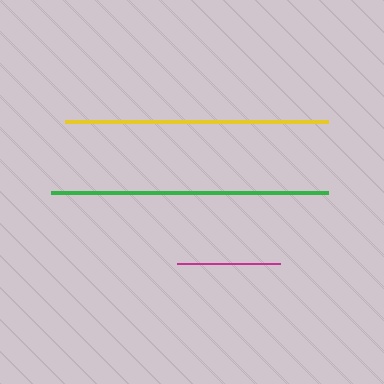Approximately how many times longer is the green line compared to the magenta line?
The green line is approximately 2.7 times the length of the magenta line.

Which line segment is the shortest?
The magenta line is the shortest at approximately 103 pixels.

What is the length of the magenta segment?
The magenta segment is approximately 103 pixels long.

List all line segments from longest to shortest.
From longest to shortest: green, yellow, magenta.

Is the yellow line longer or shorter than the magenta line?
The yellow line is longer than the magenta line.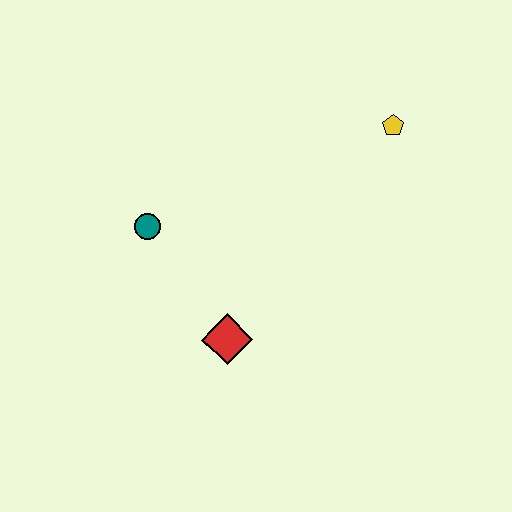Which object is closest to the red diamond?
The teal circle is closest to the red diamond.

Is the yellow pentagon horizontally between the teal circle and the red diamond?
No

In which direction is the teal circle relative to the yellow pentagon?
The teal circle is to the left of the yellow pentagon.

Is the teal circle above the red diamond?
Yes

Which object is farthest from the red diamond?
The yellow pentagon is farthest from the red diamond.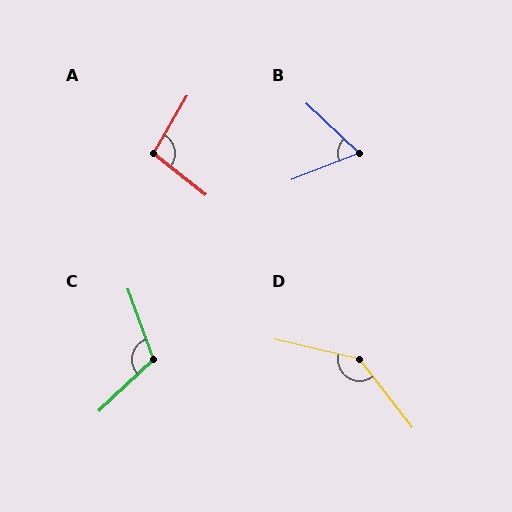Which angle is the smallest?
B, at approximately 65 degrees.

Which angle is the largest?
D, at approximately 141 degrees.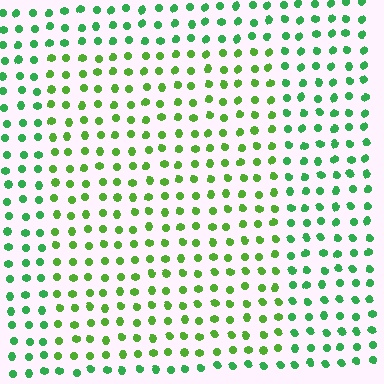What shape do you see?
I see a rectangle.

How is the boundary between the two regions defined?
The boundary is defined purely by a slight shift in hue (about 31 degrees). Spacing, size, and orientation are identical on both sides.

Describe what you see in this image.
The image is filled with small green elements in a uniform arrangement. A rectangle-shaped region is visible where the elements are tinted to a slightly different hue, forming a subtle color boundary.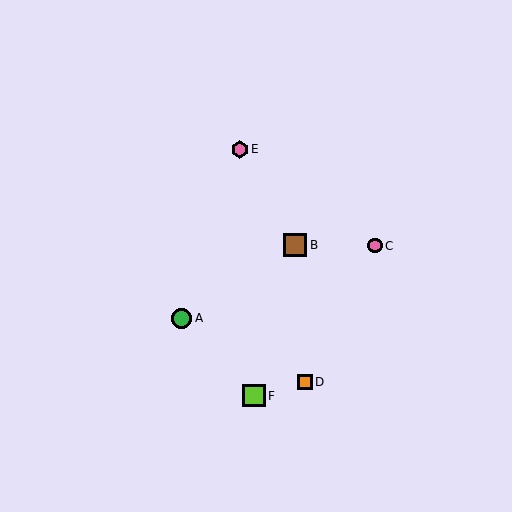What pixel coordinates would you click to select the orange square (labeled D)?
Click at (305, 382) to select the orange square D.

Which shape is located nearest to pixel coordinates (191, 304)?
The green circle (labeled A) at (182, 318) is nearest to that location.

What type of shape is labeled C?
Shape C is a pink circle.